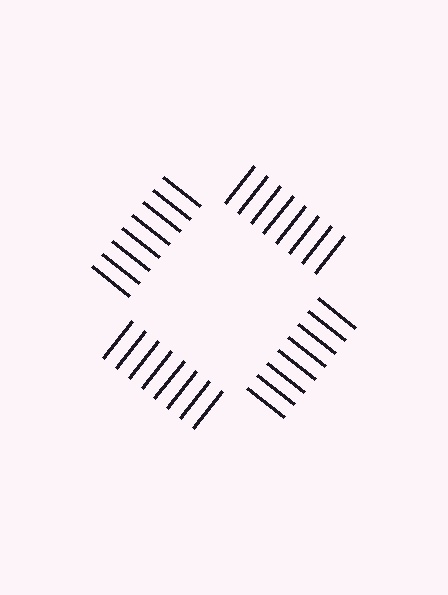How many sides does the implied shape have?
4 sides — the line-ends trace a square.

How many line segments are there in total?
32 — 8 along each of the 4 edges.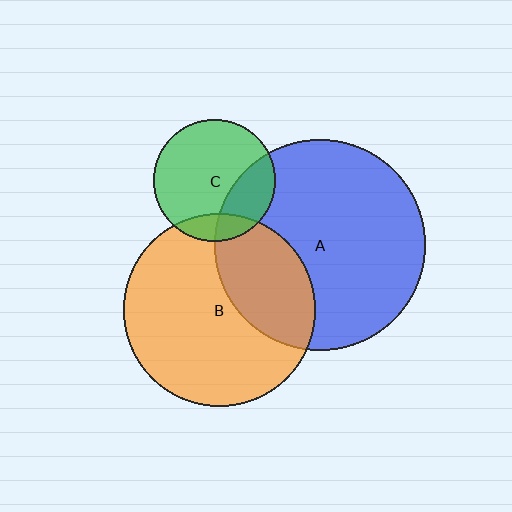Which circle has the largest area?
Circle A (blue).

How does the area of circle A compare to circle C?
Approximately 3.0 times.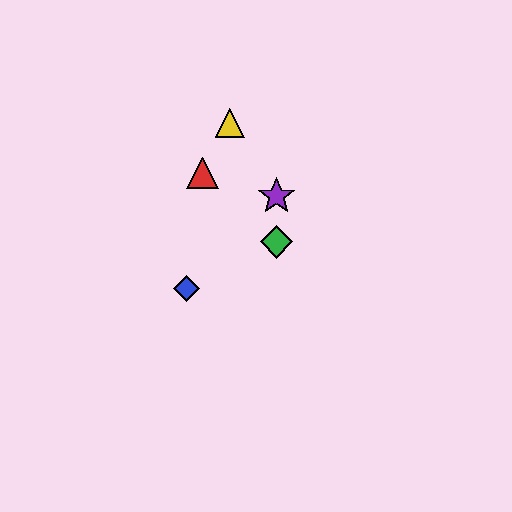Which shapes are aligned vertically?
The green diamond, the purple star are aligned vertically.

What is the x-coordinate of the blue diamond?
The blue diamond is at x≈186.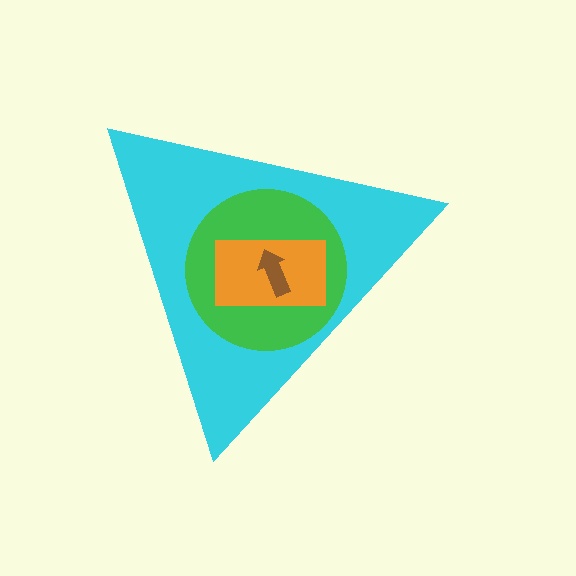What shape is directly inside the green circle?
The orange rectangle.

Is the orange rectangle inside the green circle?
Yes.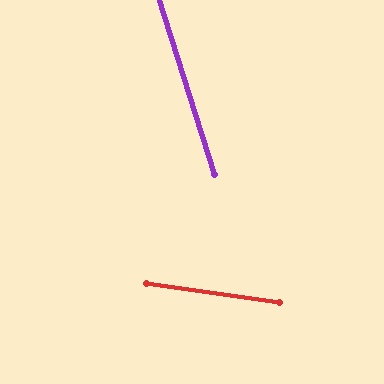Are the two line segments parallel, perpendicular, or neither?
Neither parallel nor perpendicular — they differ by about 65°.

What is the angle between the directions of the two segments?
Approximately 65 degrees.